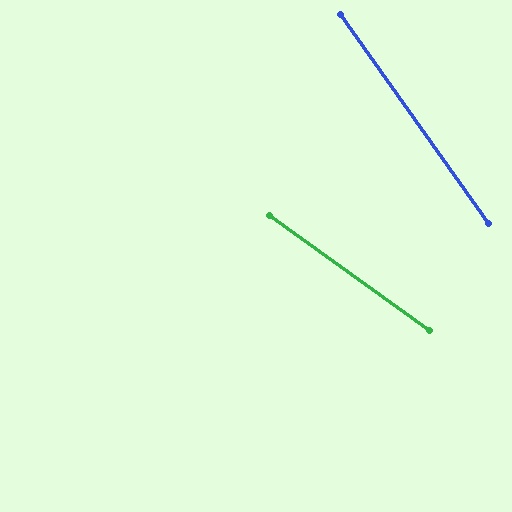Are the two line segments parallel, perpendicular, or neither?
Neither parallel nor perpendicular — they differ by about 19°.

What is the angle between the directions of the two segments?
Approximately 19 degrees.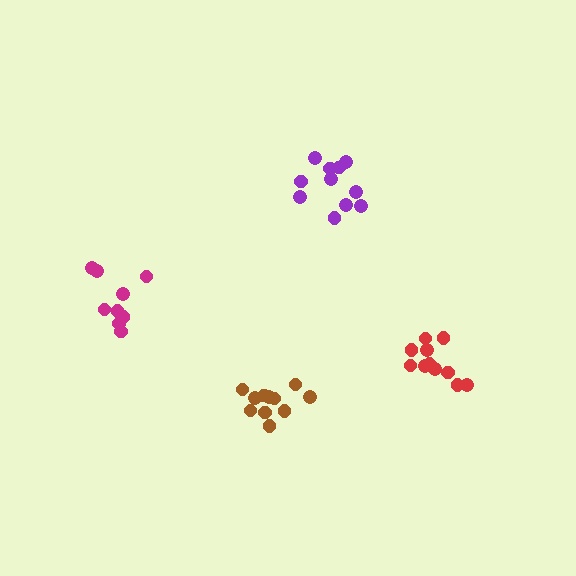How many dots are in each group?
Group 1: 11 dots, Group 2: 9 dots, Group 3: 11 dots, Group 4: 11 dots (42 total).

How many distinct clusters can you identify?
There are 4 distinct clusters.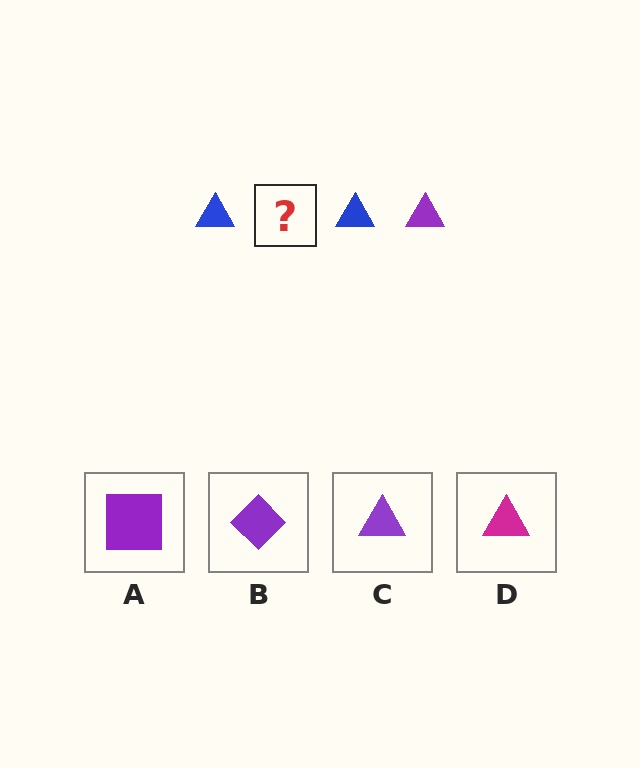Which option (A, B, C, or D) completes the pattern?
C.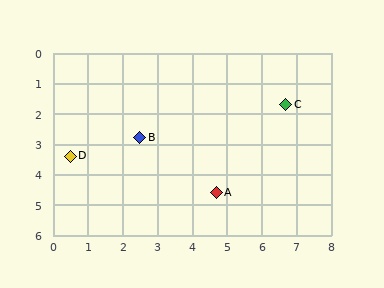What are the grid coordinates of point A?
Point A is at approximately (4.7, 4.6).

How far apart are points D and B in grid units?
Points D and B are about 2.1 grid units apart.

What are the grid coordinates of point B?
Point B is at approximately (2.5, 2.8).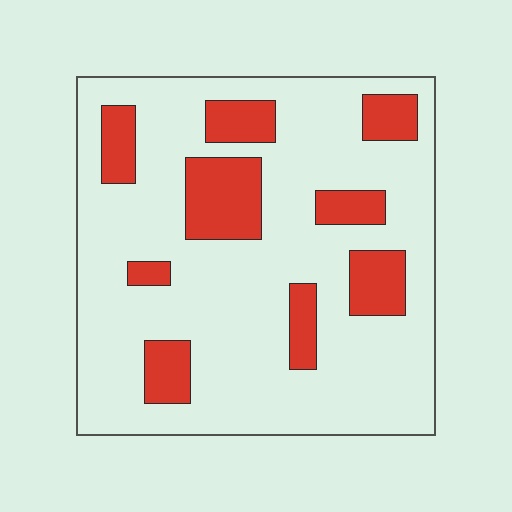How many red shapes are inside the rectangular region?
9.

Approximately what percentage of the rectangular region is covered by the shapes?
Approximately 20%.